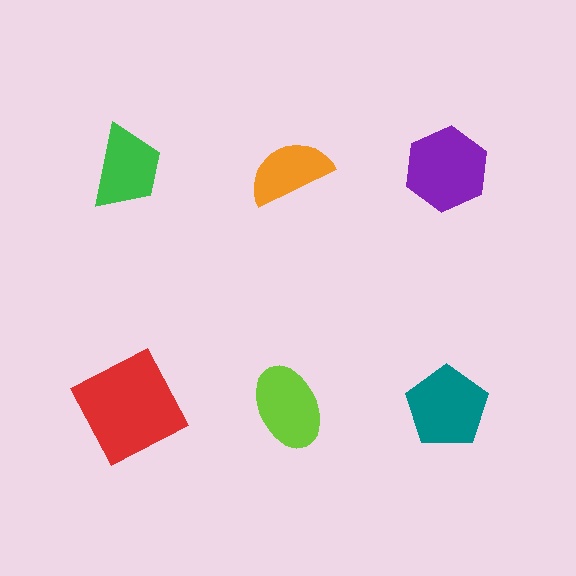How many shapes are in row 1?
3 shapes.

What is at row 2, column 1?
A red square.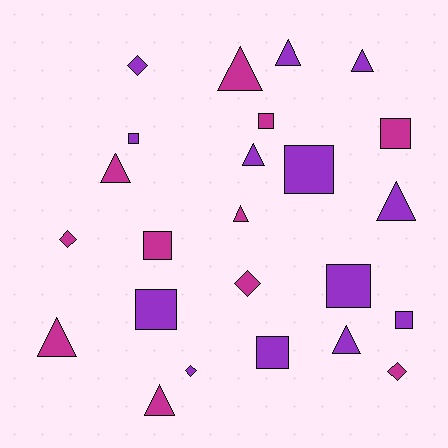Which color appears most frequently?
Purple, with 13 objects.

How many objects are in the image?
There are 24 objects.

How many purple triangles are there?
There are 5 purple triangles.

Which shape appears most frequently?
Triangle, with 10 objects.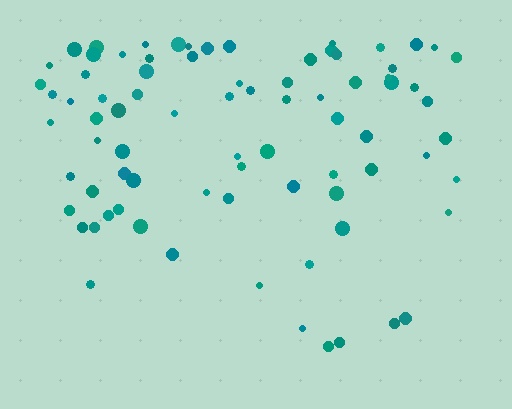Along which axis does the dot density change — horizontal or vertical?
Vertical.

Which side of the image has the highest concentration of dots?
The top.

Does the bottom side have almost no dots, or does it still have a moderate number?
Still a moderate number, just noticeably fewer than the top.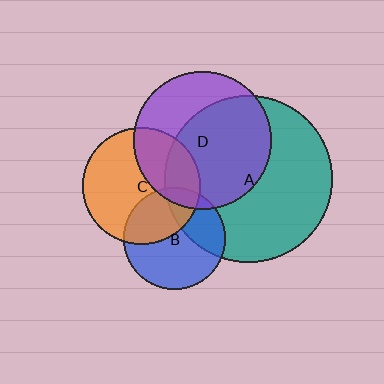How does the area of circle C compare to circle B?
Approximately 1.3 times.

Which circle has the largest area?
Circle A (teal).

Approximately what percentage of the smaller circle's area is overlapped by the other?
Approximately 20%.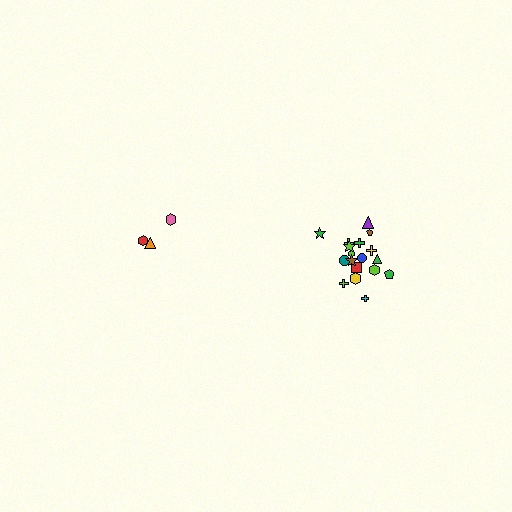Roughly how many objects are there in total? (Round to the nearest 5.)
Roughly 20 objects in total.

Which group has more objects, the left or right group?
The right group.